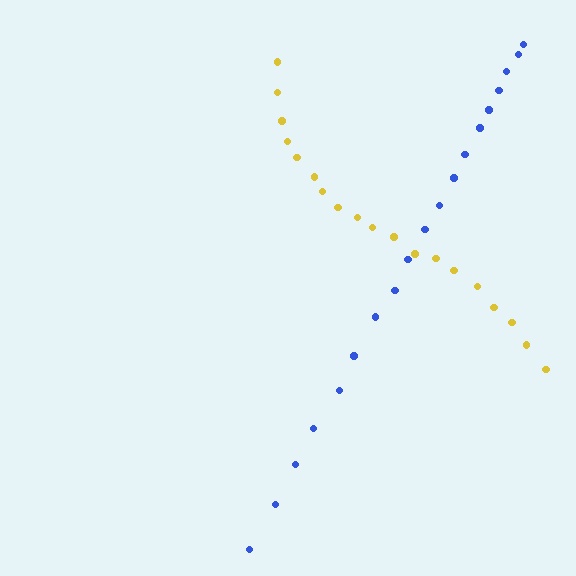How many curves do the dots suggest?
There are 2 distinct paths.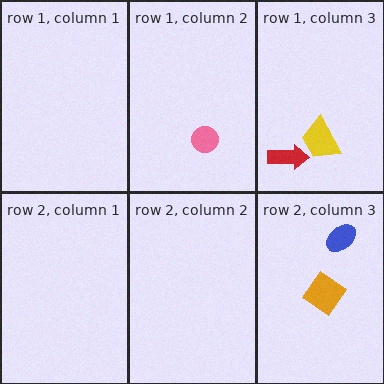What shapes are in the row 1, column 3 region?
The red arrow, the yellow trapezoid.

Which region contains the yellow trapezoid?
The row 1, column 3 region.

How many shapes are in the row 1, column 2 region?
1.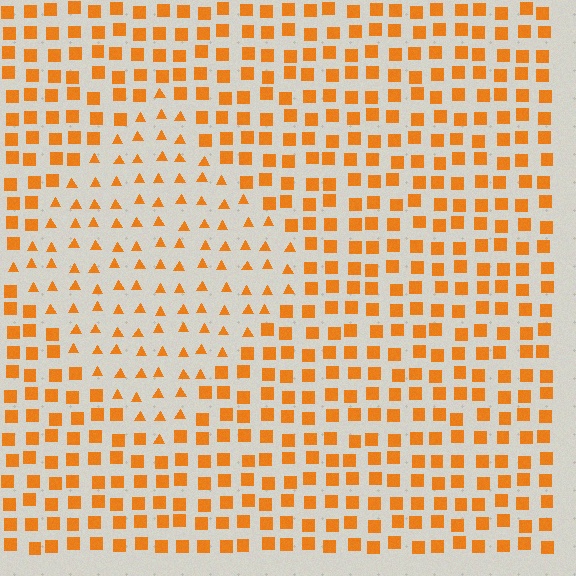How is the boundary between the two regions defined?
The boundary is defined by a change in element shape: triangles inside vs. squares outside. All elements share the same color and spacing.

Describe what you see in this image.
The image is filled with small orange elements arranged in a uniform grid. A diamond-shaped region contains triangles, while the surrounding area contains squares. The boundary is defined purely by the change in element shape.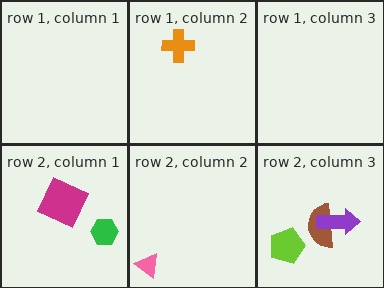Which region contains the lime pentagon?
The row 2, column 3 region.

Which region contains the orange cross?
The row 1, column 2 region.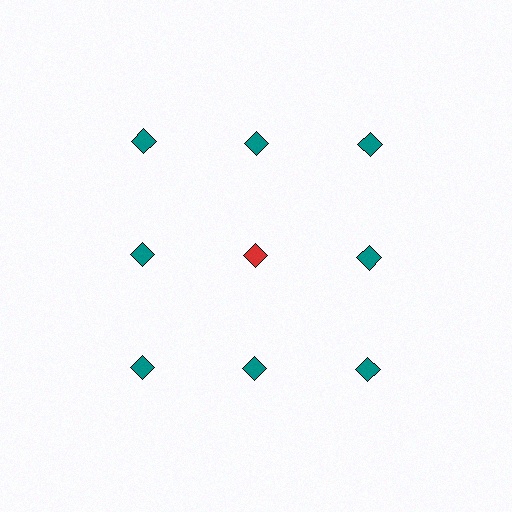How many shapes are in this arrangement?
There are 9 shapes arranged in a grid pattern.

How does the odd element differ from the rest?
It has a different color: red instead of teal.